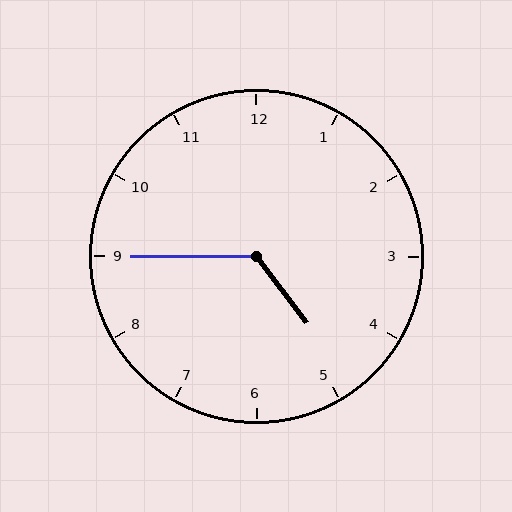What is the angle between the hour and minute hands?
Approximately 128 degrees.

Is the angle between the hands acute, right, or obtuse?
It is obtuse.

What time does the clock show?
4:45.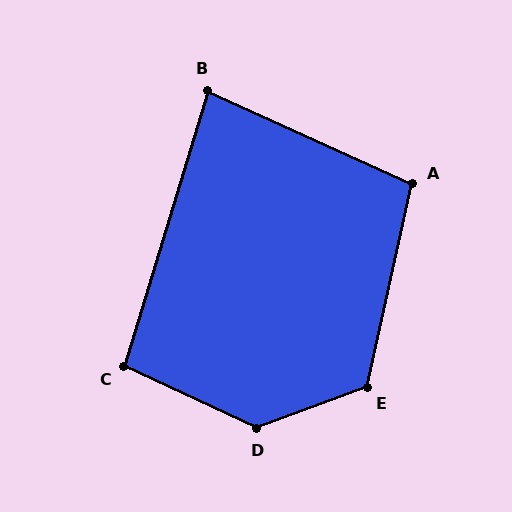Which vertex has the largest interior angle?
D, at approximately 135 degrees.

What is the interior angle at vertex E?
Approximately 123 degrees (obtuse).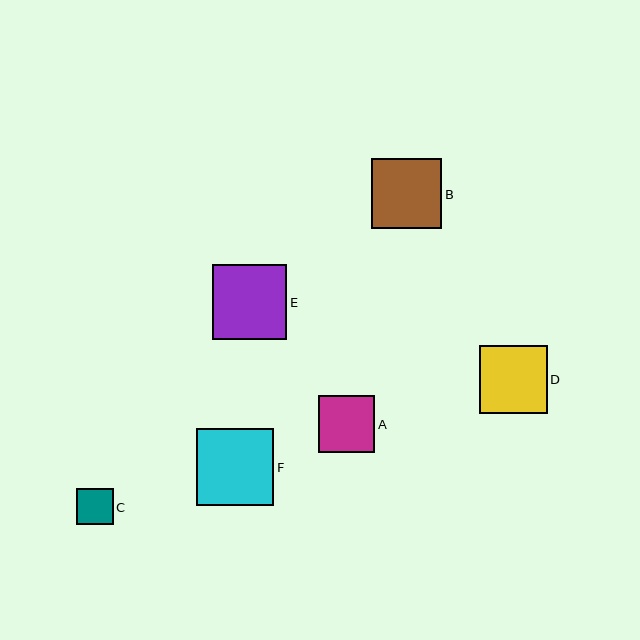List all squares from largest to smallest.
From largest to smallest: F, E, B, D, A, C.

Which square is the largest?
Square F is the largest with a size of approximately 77 pixels.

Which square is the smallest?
Square C is the smallest with a size of approximately 36 pixels.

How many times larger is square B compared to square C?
Square B is approximately 1.9 times the size of square C.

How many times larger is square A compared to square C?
Square A is approximately 1.6 times the size of square C.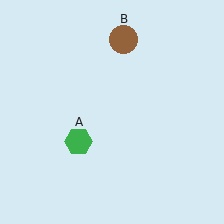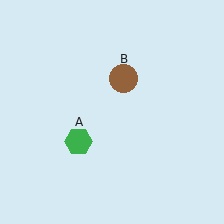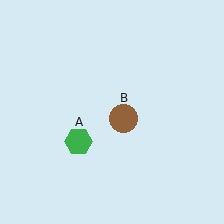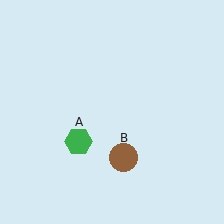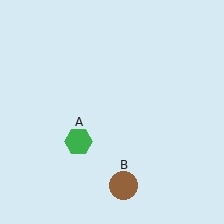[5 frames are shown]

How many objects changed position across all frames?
1 object changed position: brown circle (object B).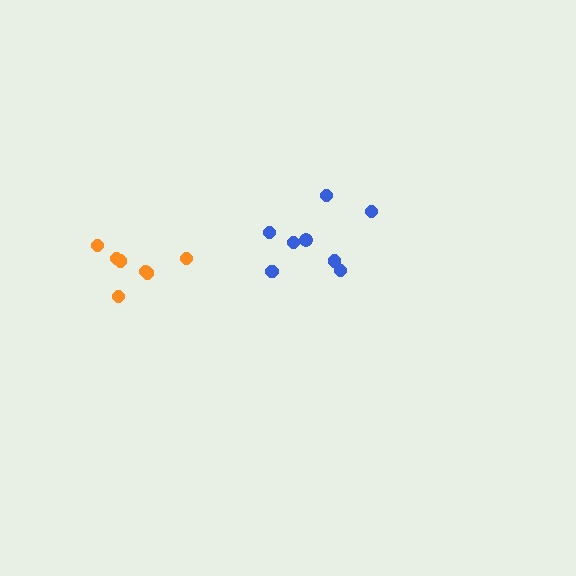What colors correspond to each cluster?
The clusters are colored: orange, blue.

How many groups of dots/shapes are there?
There are 2 groups.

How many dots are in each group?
Group 1: 7 dots, Group 2: 8 dots (15 total).